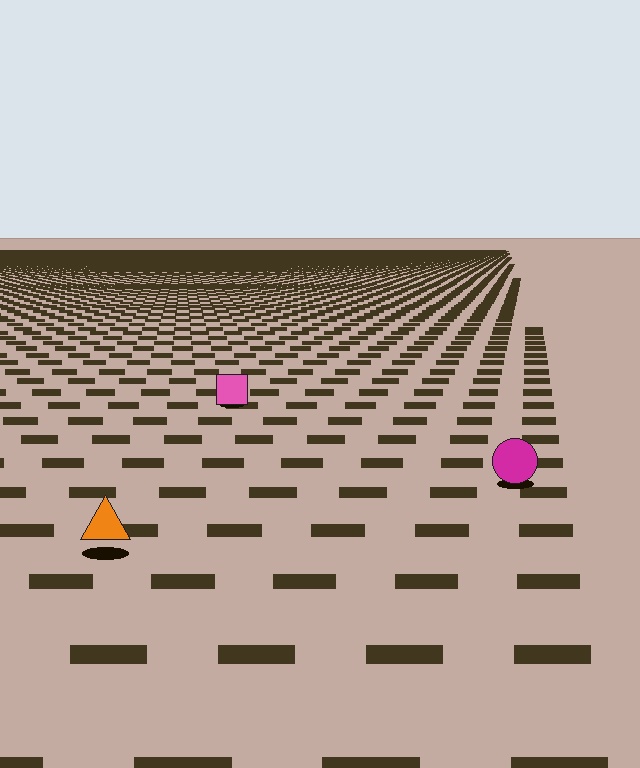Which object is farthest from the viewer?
The pink square is farthest from the viewer. It appears smaller and the ground texture around it is denser.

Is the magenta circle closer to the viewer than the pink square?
Yes. The magenta circle is closer — you can tell from the texture gradient: the ground texture is coarser near it.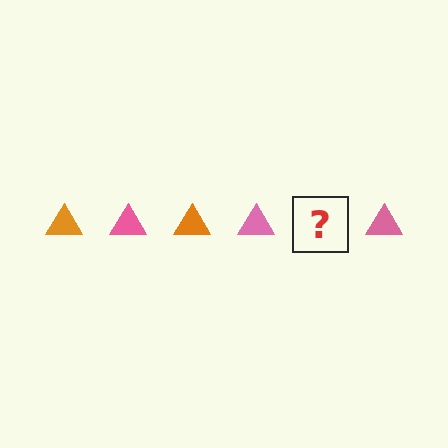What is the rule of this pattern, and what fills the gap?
The rule is that the pattern cycles through orange, pink triangles. The gap should be filled with an orange triangle.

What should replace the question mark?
The question mark should be replaced with an orange triangle.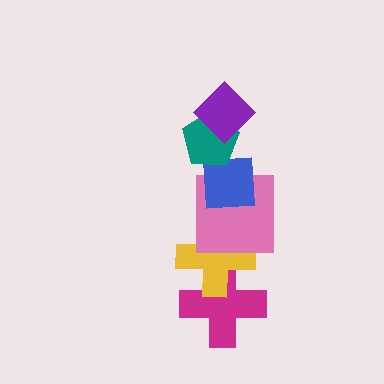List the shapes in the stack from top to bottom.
From top to bottom: the purple diamond, the teal pentagon, the blue square, the pink square, the yellow cross, the magenta cross.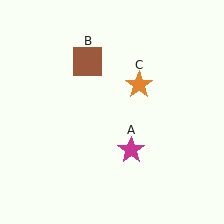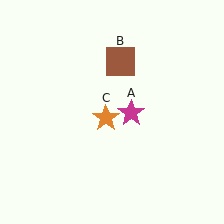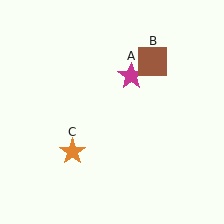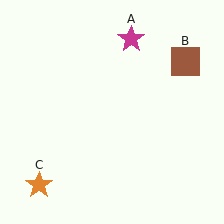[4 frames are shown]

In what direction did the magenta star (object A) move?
The magenta star (object A) moved up.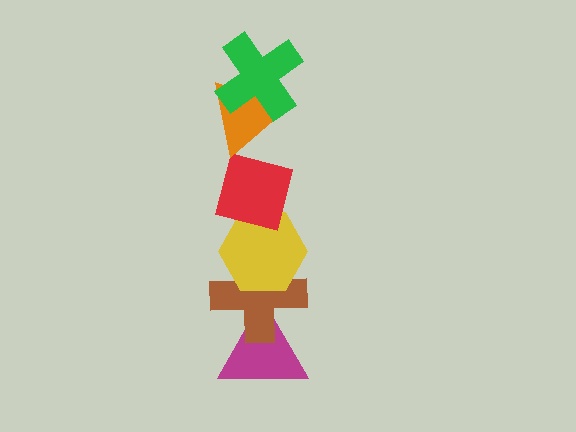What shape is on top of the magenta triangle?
The brown cross is on top of the magenta triangle.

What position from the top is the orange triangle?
The orange triangle is 2nd from the top.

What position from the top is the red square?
The red square is 3rd from the top.